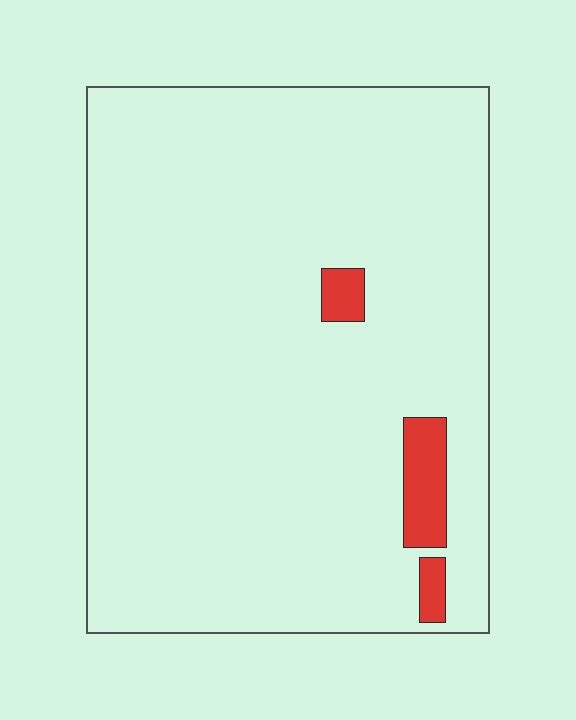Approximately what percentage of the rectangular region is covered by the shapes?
Approximately 5%.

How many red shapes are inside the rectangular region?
3.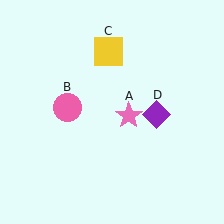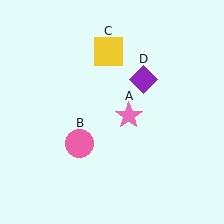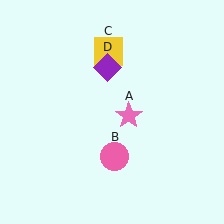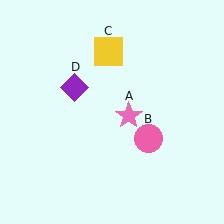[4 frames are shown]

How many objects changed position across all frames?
2 objects changed position: pink circle (object B), purple diamond (object D).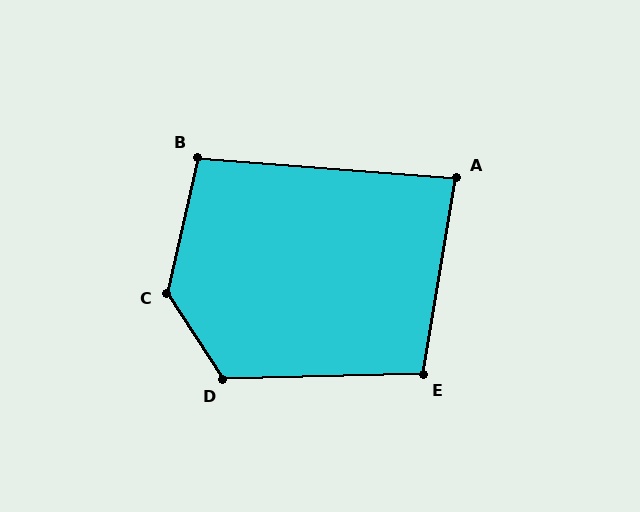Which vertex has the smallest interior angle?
A, at approximately 85 degrees.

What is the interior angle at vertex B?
Approximately 98 degrees (obtuse).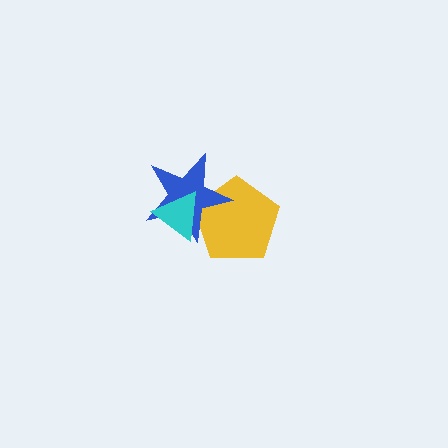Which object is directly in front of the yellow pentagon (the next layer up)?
The blue star is directly in front of the yellow pentagon.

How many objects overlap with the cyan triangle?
2 objects overlap with the cyan triangle.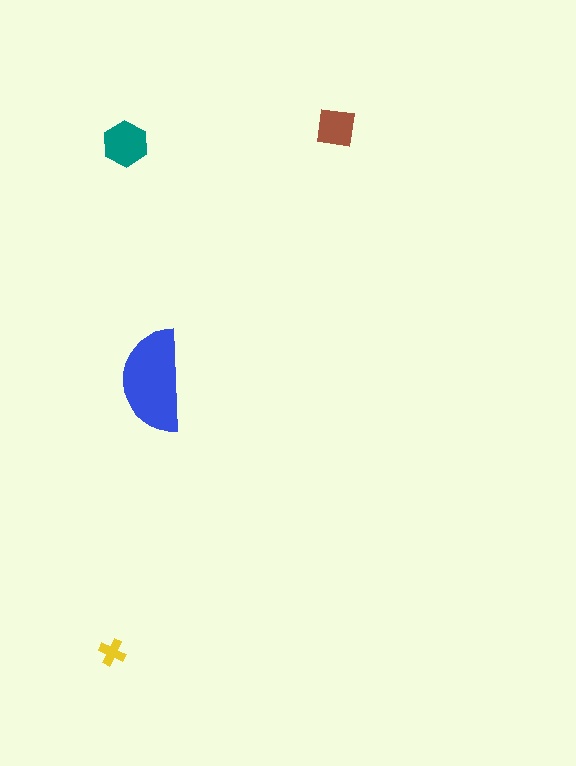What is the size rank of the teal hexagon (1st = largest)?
2nd.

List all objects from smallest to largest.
The yellow cross, the brown square, the teal hexagon, the blue semicircle.